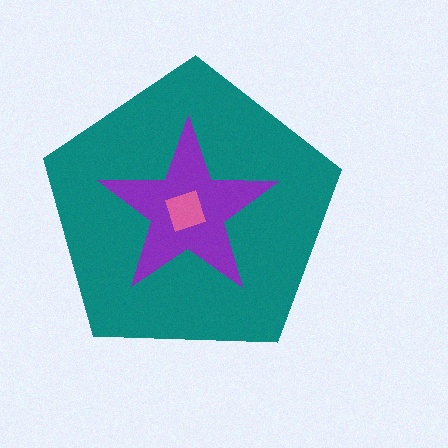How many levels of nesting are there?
3.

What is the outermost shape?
The teal pentagon.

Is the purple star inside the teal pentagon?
Yes.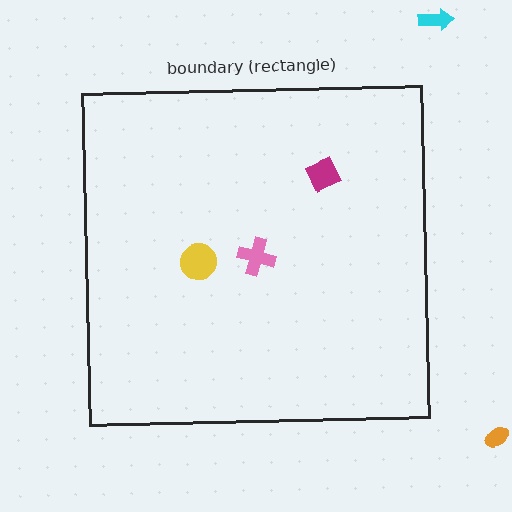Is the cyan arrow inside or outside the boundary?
Outside.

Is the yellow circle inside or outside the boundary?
Inside.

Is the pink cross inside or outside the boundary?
Inside.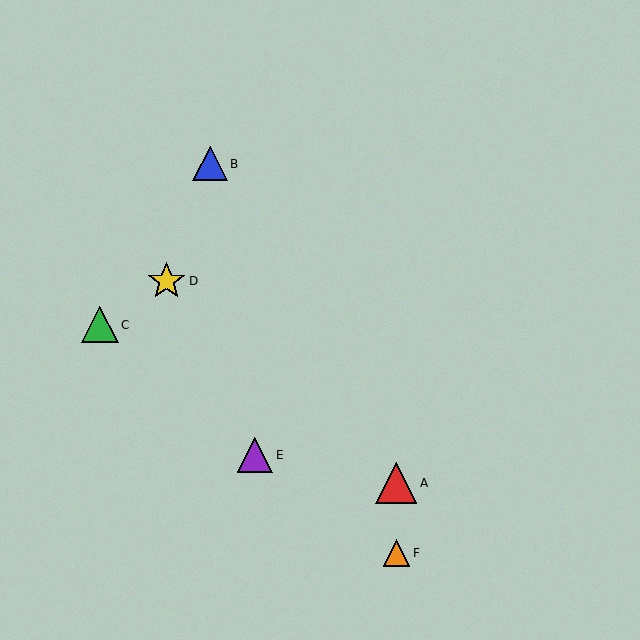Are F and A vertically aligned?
Yes, both are at x≈396.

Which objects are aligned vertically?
Objects A, F are aligned vertically.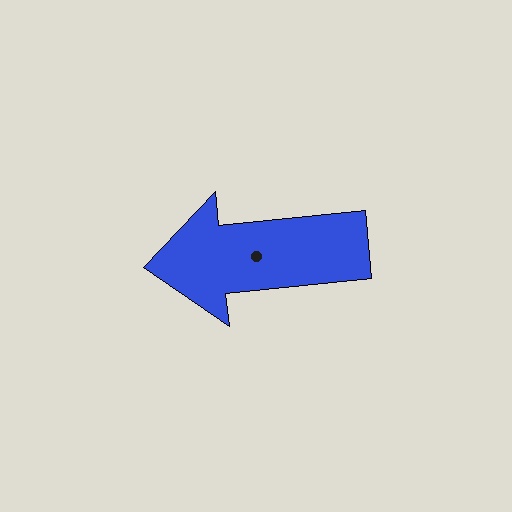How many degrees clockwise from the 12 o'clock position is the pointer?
Approximately 264 degrees.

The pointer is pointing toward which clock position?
Roughly 9 o'clock.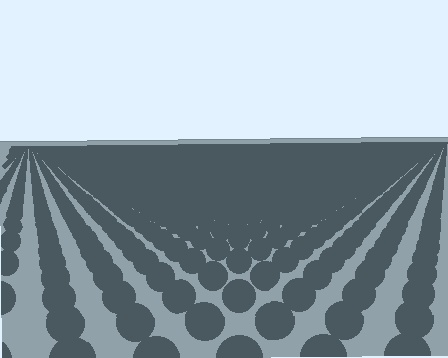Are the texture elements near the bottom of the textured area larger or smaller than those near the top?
Larger. Near the bottom, elements are closer to the viewer and appear at a bigger on-screen size.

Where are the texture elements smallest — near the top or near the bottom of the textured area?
Near the top.